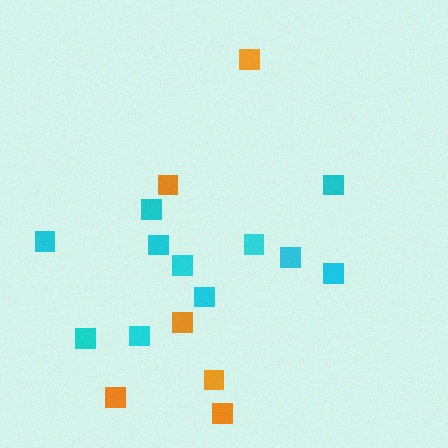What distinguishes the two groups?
There are 2 groups: one group of orange squares (6) and one group of cyan squares (11).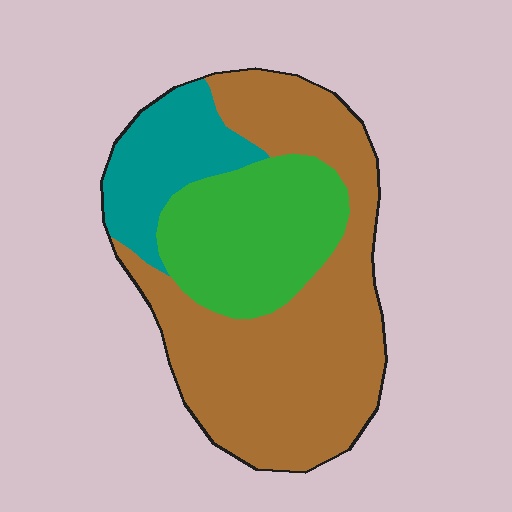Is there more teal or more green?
Green.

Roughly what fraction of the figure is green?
Green takes up about one quarter (1/4) of the figure.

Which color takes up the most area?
Brown, at roughly 55%.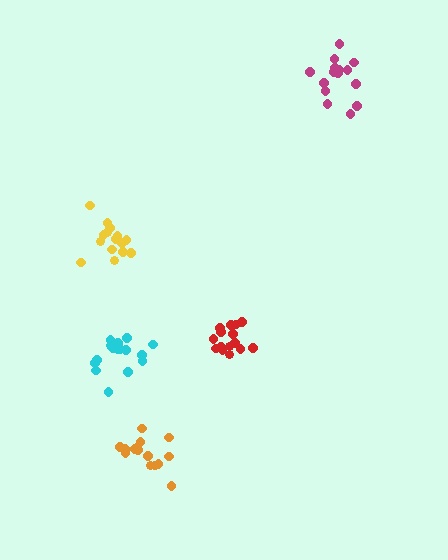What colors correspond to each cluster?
The clusters are colored: red, magenta, cyan, orange, yellow.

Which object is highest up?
The magenta cluster is topmost.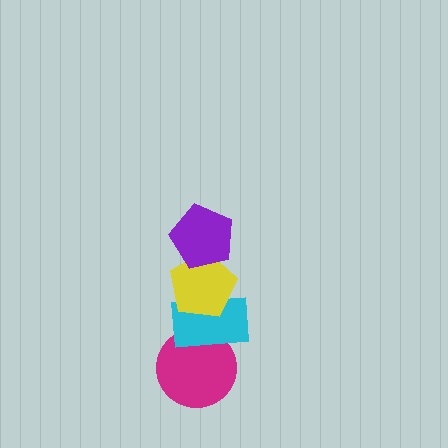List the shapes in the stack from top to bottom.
From top to bottom: the purple pentagon, the yellow pentagon, the cyan rectangle, the magenta circle.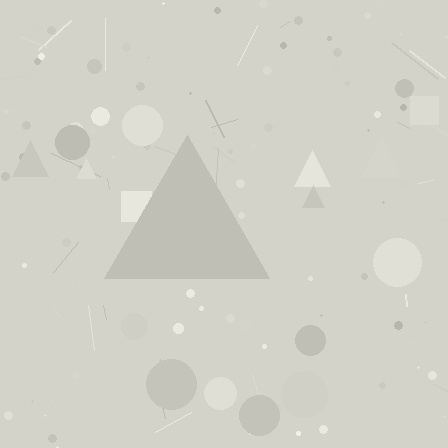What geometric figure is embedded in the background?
A triangle is embedded in the background.